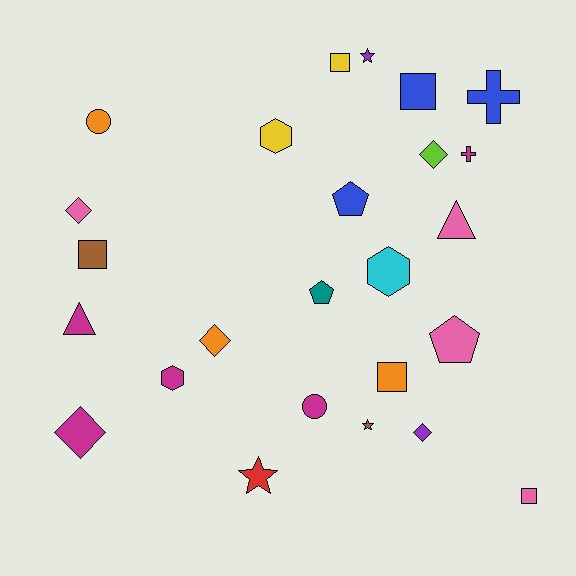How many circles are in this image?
There are 2 circles.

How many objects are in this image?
There are 25 objects.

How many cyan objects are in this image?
There is 1 cyan object.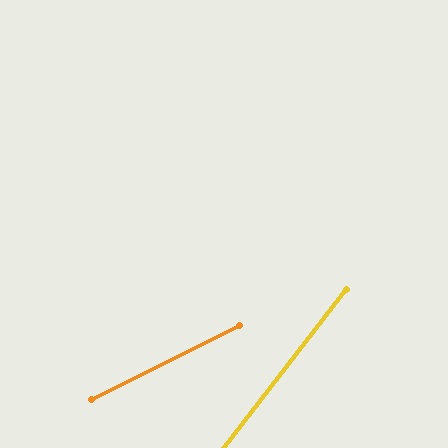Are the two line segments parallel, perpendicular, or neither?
Neither parallel nor perpendicular — they differ by about 26°.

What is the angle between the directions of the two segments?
Approximately 26 degrees.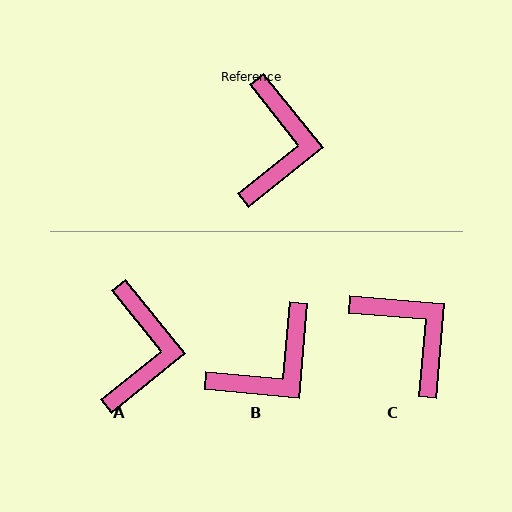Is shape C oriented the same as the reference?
No, it is off by about 46 degrees.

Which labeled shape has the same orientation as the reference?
A.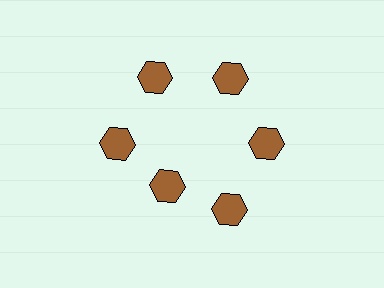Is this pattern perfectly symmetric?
No. The 6 brown hexagons are arranged in a ring, but one element near the 7 o'clock position is pulled inward toward the center, breaking the 6-fold rotational symmetry.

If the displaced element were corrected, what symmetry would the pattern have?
It would have 6-fold rotational symmetry — the pattern would map onto itself every 60 degrees.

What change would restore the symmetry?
The symmetry would be restored by moving it outward, back onto the ring so that all 6 hexagons sit at equal angles and equal distance from the center.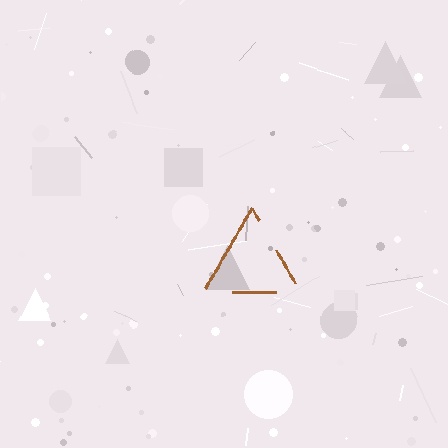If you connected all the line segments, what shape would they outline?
They would outline a triangle.